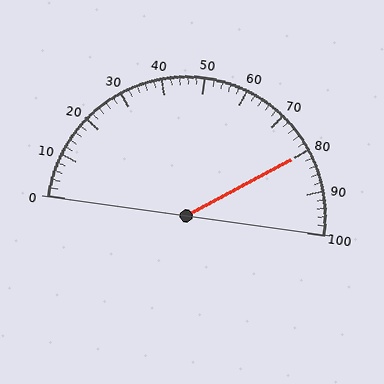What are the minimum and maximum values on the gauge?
The gauge ranges from 0 to 100.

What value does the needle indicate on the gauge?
The needle indicates approximately 80.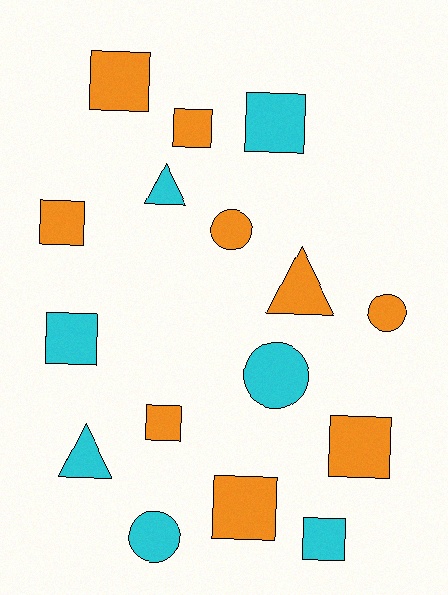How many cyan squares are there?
There are 3 cyan squares.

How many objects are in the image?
There are 16 objects.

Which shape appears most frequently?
Square, with 9 objects.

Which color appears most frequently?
Orange, with 9 objects.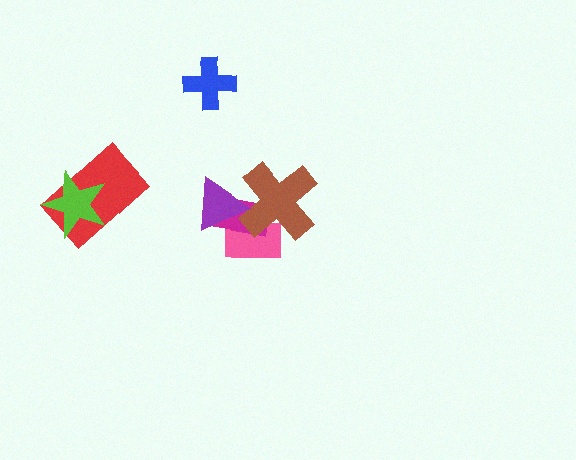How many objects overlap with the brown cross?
3 objects overlap with the brown cross.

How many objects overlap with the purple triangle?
3 objects overlap with the purple triangle.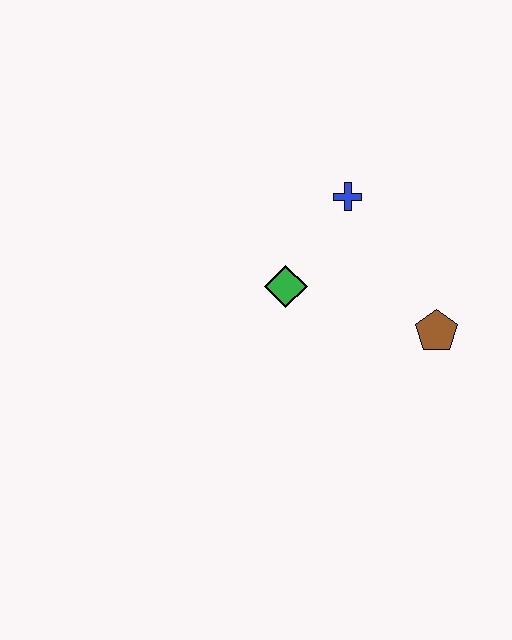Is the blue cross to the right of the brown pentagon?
No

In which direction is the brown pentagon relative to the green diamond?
The brown pentagon is to the right of the green diamond.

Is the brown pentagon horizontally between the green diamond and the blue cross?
No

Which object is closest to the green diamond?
The blue cross is closest to the green diamond.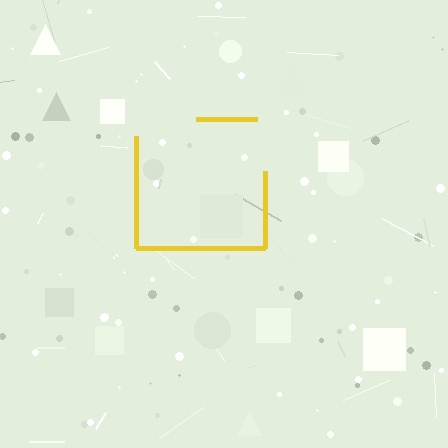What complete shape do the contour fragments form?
The contour fragments form a square.